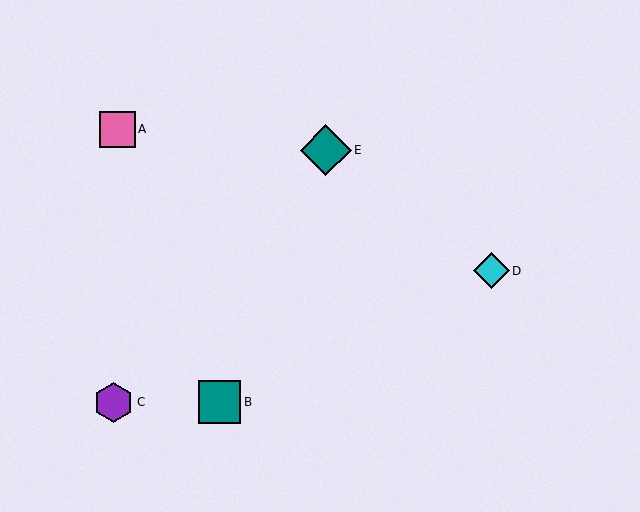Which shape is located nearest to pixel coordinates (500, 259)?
The cyan diamond (labeled D) at (491, 271) is nearest to that location.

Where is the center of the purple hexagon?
The center of the purple hexagon is at (114, 402).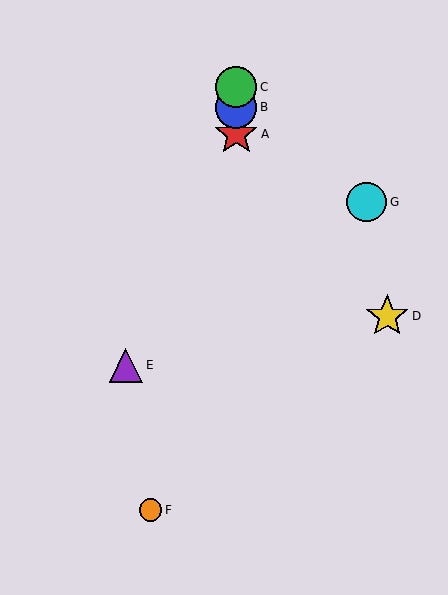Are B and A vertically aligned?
Yes, both are at x≈236.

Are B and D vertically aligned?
No, B is at x≈236 and D is at x≈387.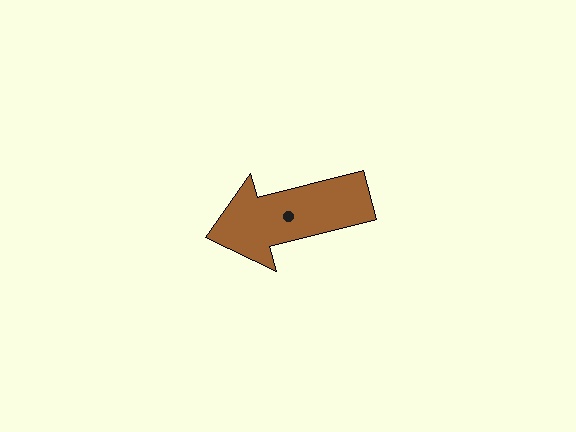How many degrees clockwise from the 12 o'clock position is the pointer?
Approximately 256 degrees.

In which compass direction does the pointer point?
West.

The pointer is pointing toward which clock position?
Roughly 9 o'clock.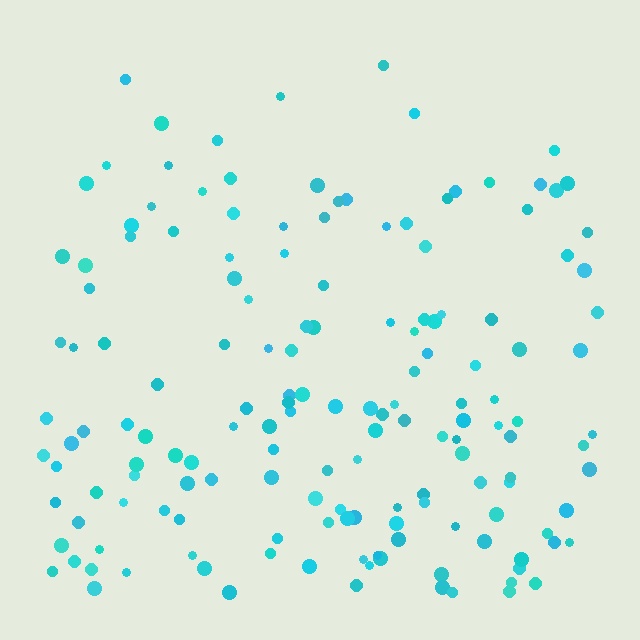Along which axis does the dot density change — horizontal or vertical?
Vertical.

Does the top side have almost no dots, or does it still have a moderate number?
Still a moderate number, just noticeably fewer than the bottom.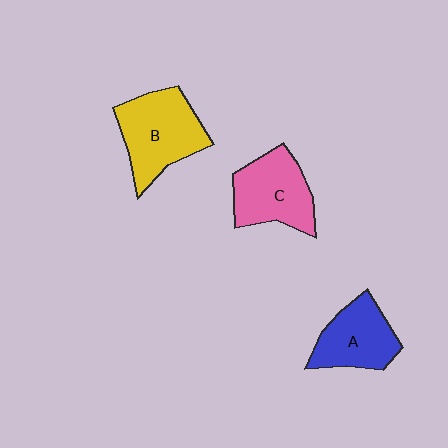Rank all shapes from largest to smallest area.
From largest to smallest: B (yellow), C (pink), A (blue).